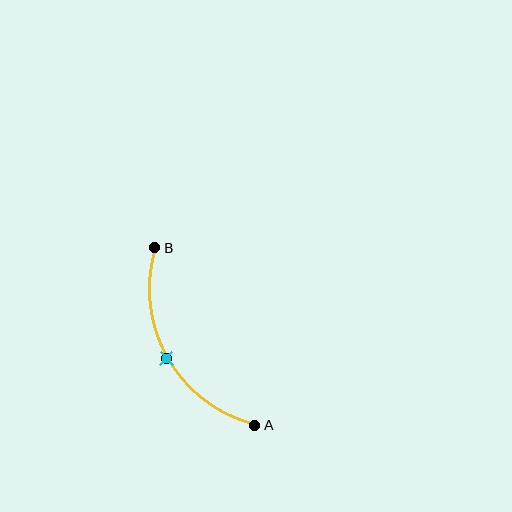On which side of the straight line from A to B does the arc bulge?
The arc bulges to the left of the straight line connecting A and B.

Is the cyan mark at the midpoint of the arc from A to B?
Yes. The cyan mark lies on the arc at equal arc-length from both A and B — it is the arc midpoint.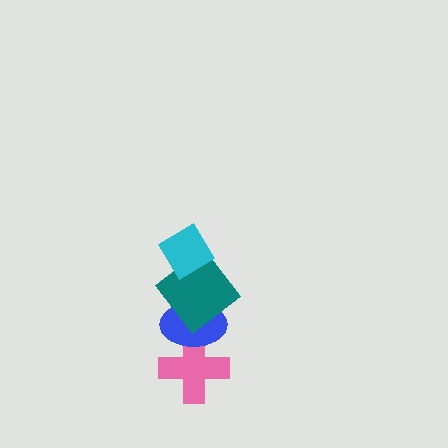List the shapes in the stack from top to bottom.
From top to bottom: the cyan diamond, the teal diamond, the blue ellipse, the pink cross.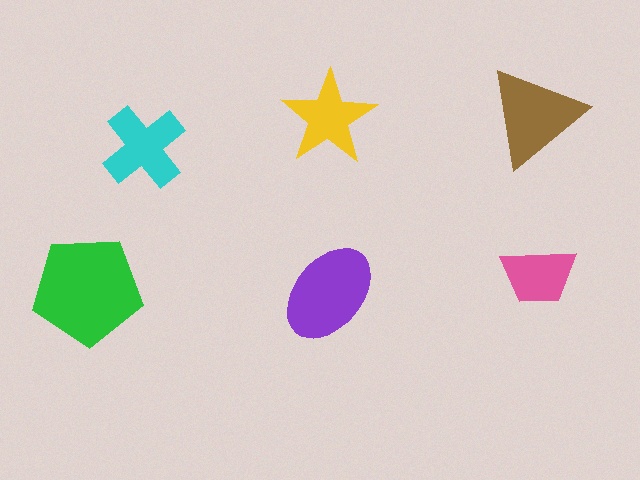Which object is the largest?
The green pentagon.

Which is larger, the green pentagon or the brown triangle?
The green pentagon.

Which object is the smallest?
The pink trapezoid.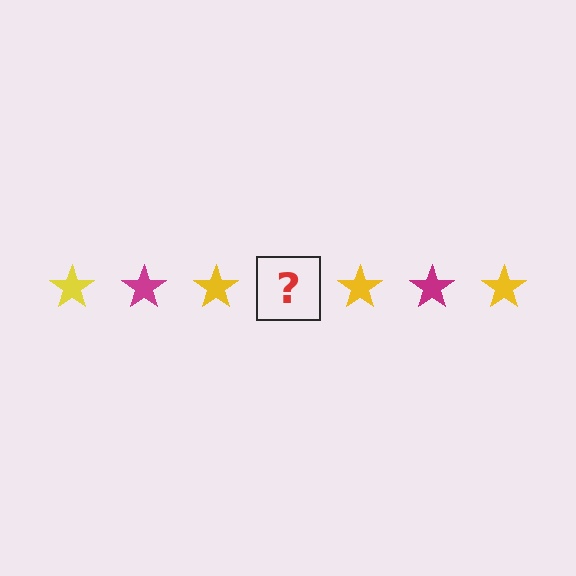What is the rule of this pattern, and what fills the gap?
The rule is that the pattern cycles through yellow, magenta stars. The gap should be filled with a magenta star.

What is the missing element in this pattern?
The missing element is a magenta star.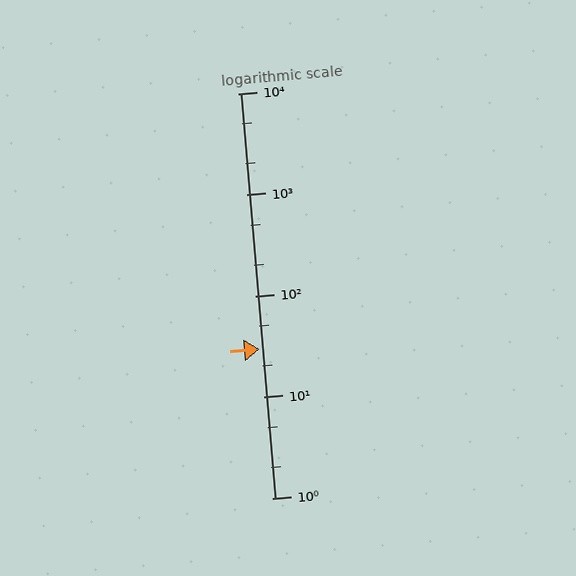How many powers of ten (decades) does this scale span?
The scale spans 4 decades, from 1 to 10000.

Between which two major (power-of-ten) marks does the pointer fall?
The pointer is between 10 and 100.